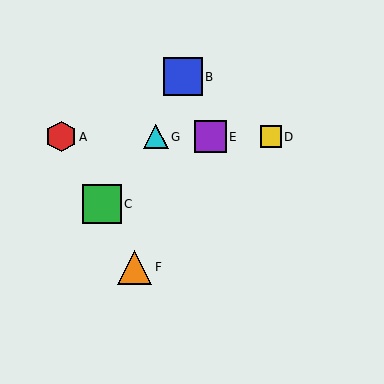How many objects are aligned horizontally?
4 objects (A, D, E, G) are aligned horizontally.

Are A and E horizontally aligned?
Yes, both are at y≈137.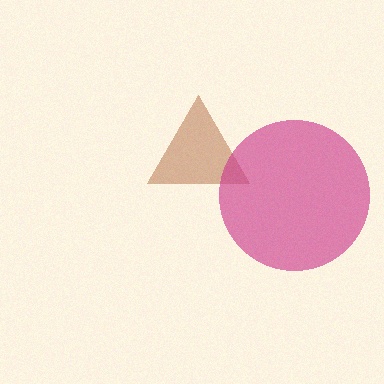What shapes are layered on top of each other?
The layered shapes are: a brown triangle, a magenta circle.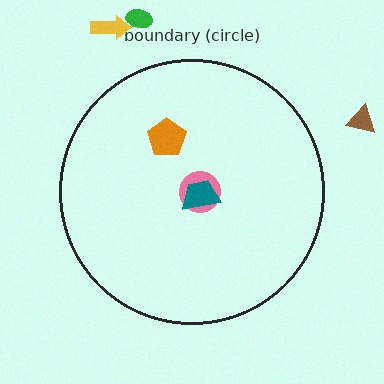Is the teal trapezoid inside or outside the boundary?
Inside.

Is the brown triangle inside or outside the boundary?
Outside.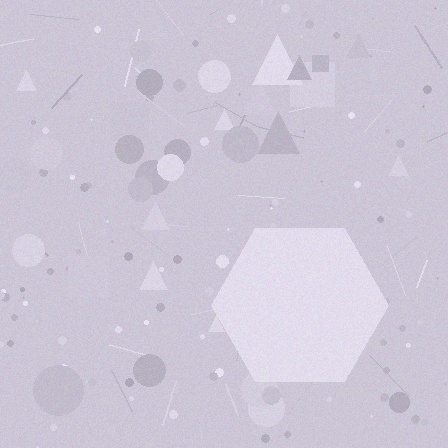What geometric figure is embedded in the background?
A hexagon is embedded in the background.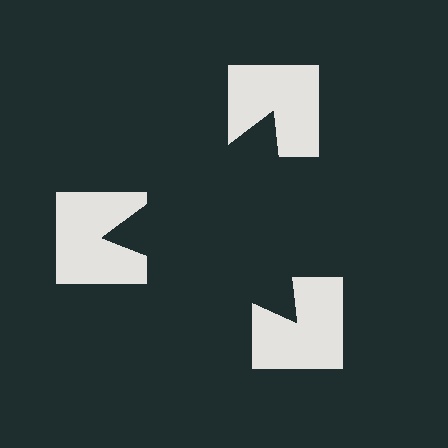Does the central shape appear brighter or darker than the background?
It typically appears slightly darker than the background, even though no actual brightness change is drawn.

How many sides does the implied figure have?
3 sides.